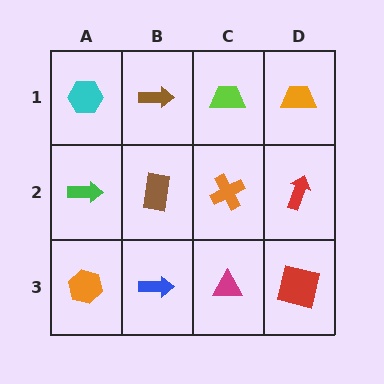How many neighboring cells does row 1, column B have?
3.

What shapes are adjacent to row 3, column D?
A red arrow (row 2, column D), a magenta triangle (row 3, column C).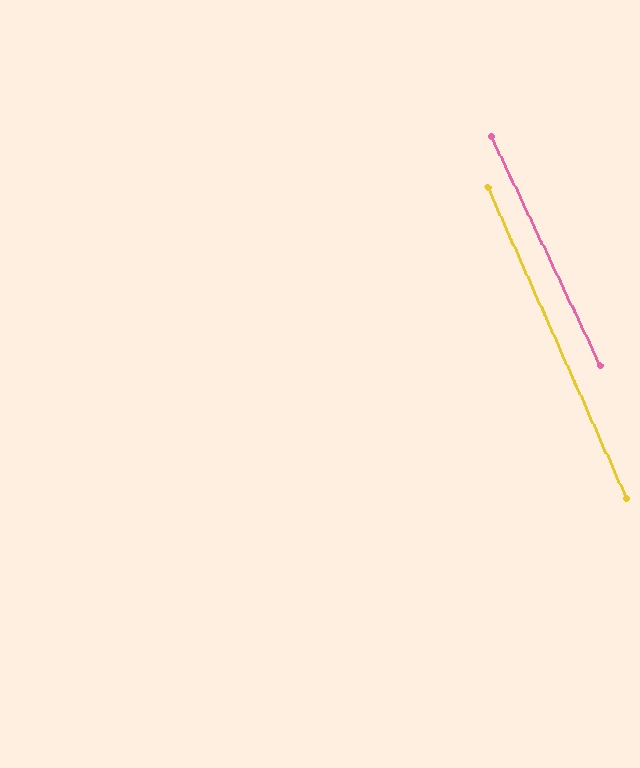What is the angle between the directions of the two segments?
Approximately 2 degrees.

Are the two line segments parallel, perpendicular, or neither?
Parallel — their directions differ by only 1.5°.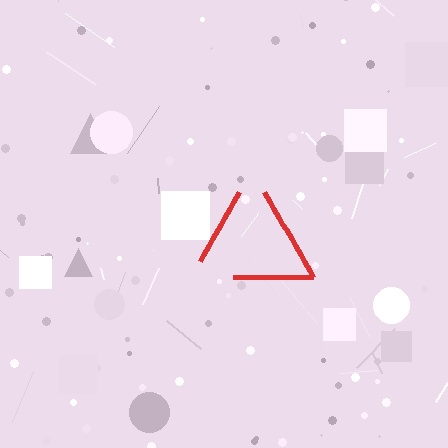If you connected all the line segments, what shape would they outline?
They would outline a triangle.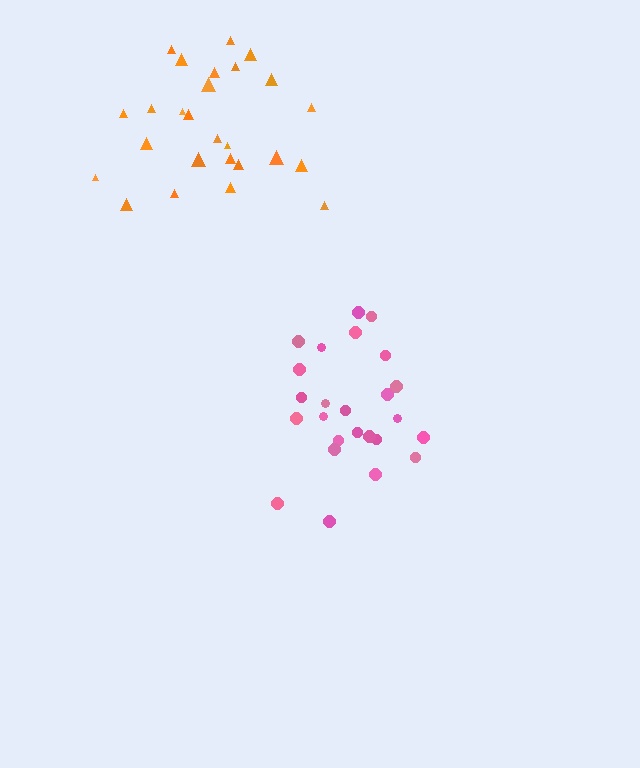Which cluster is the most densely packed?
Pink.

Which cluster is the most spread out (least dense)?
Orange.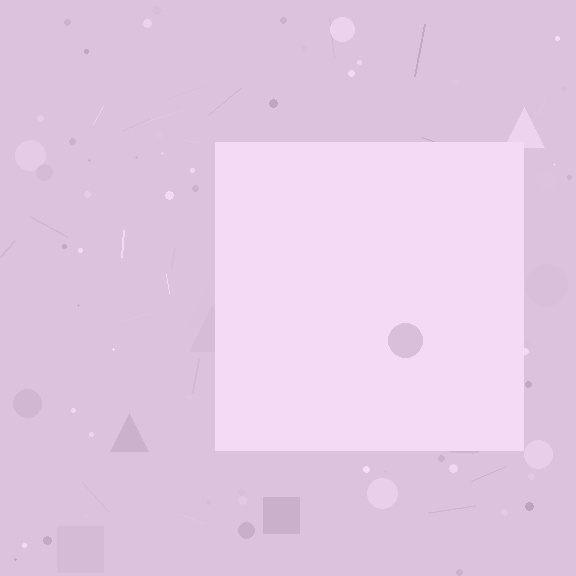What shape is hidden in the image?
A square is hidden in the image.